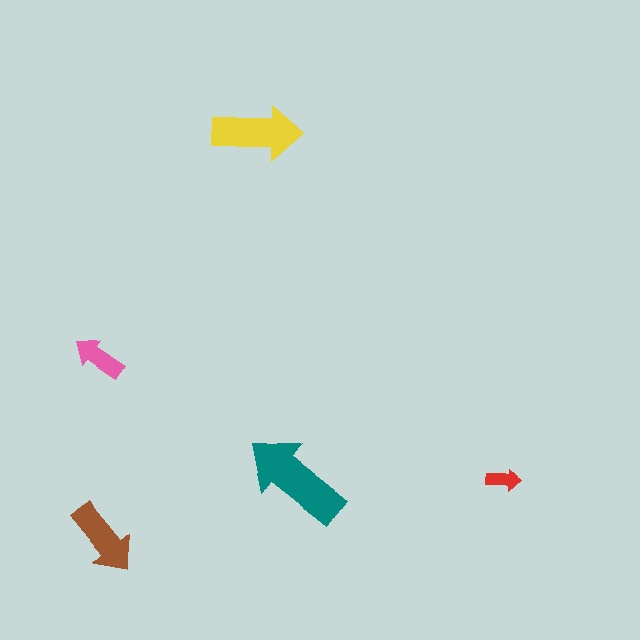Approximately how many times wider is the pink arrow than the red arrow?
About 1.5 times wider.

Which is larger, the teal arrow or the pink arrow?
The teal one.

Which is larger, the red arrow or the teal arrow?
The teal one.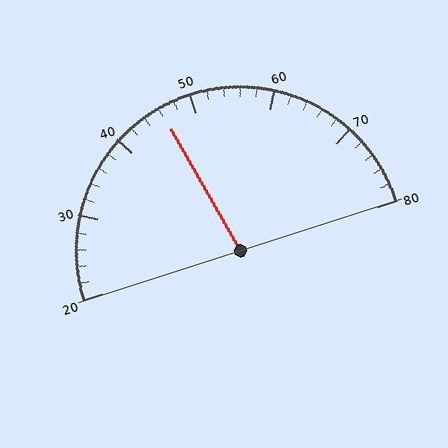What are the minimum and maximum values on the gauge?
The gauge ranges from 20 to 80.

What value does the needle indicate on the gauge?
The needle indicates approximately 46.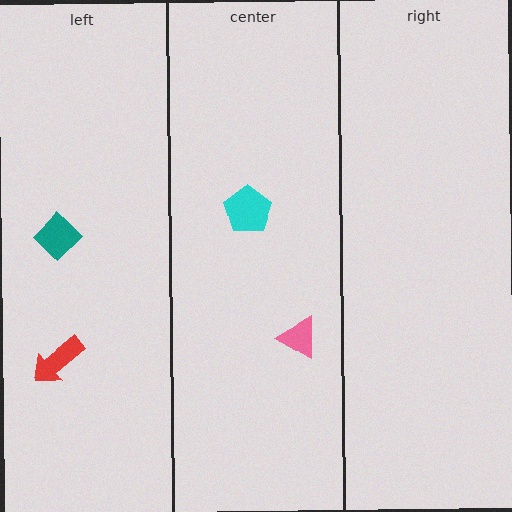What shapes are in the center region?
The pink triangle, the cyan pentagon.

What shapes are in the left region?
The teal diamond, the red arrow.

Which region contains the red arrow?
The left region.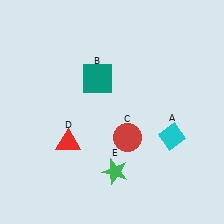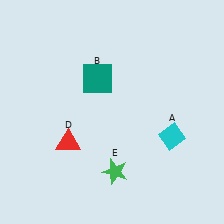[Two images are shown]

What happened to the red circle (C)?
The red circle (C) was removed in Image 2. It was in the bottom-right area of Image 1.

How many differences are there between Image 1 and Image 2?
There is 1 difference between the two images.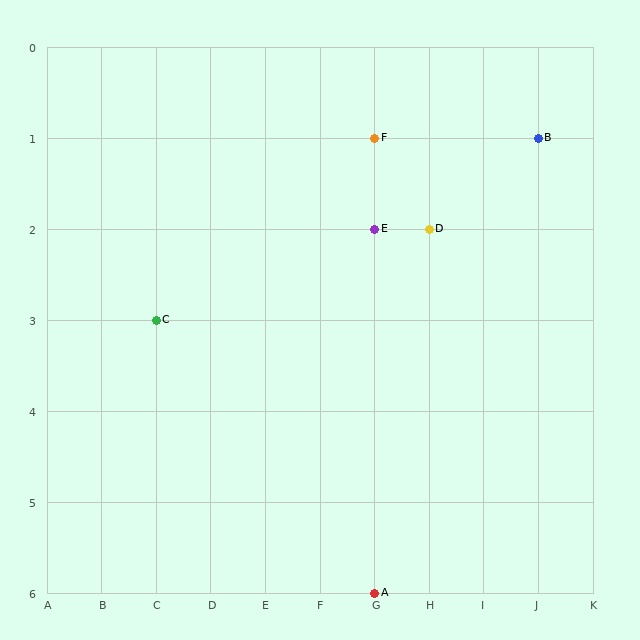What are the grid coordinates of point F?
Point F is at grid coordinates (G, 1).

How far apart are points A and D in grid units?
Points A and D are 1 column and 4 rows apart (about 4.1 grid units diagonally).